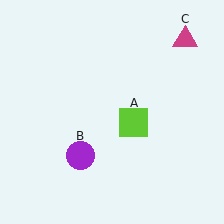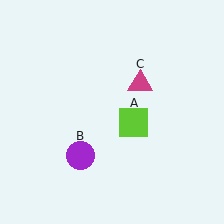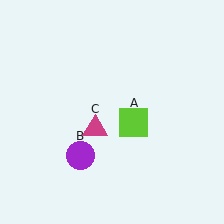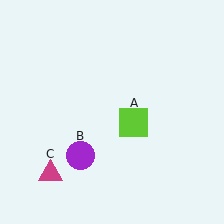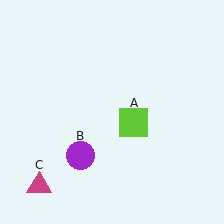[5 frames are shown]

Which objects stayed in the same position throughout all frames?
Lime square (object A) and purple circle (object B) remained stationary.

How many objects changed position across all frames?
1 object changed position: magenta triangle (object C).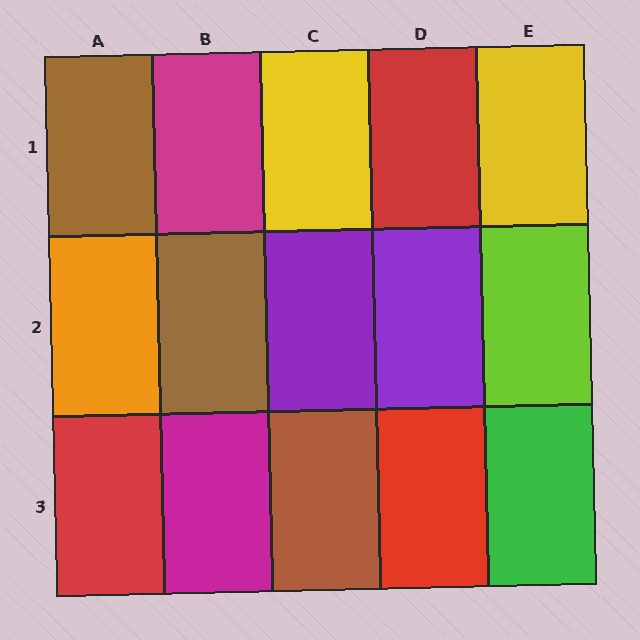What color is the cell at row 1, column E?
Yellow.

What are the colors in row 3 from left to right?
Red, magenta, brown, red, green.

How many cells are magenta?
2 cells are magenta.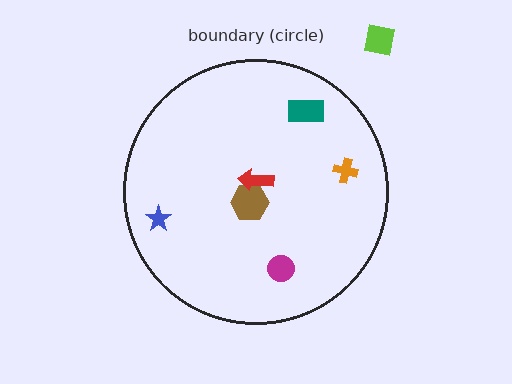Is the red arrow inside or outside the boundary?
Inside.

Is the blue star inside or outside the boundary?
Inside.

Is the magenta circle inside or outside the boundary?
Inside.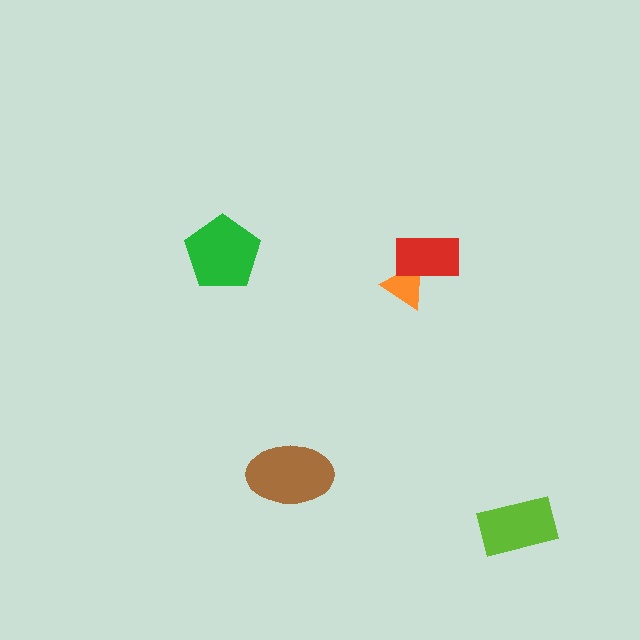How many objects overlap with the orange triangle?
1 object overlaps with the orange triangle.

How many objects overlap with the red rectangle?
1 object overlaps with the red rectangle.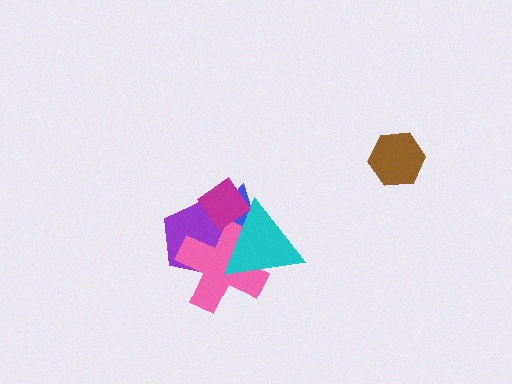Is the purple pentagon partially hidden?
Yes, it is partially covered by another shape.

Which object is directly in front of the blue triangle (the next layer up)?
The purple pentagon is directly in front of the blue triangle.